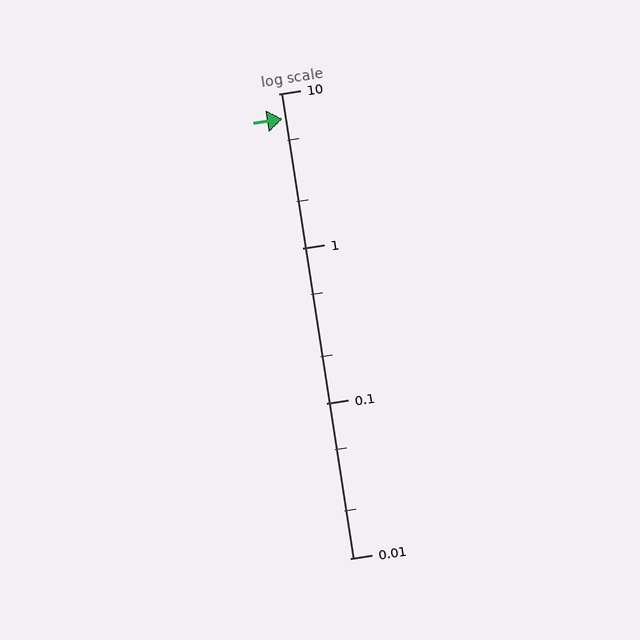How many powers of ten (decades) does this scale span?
The scale spans 3 decades, from 0.01 to 10.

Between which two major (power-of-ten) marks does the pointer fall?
The pointer is between 1 and 10.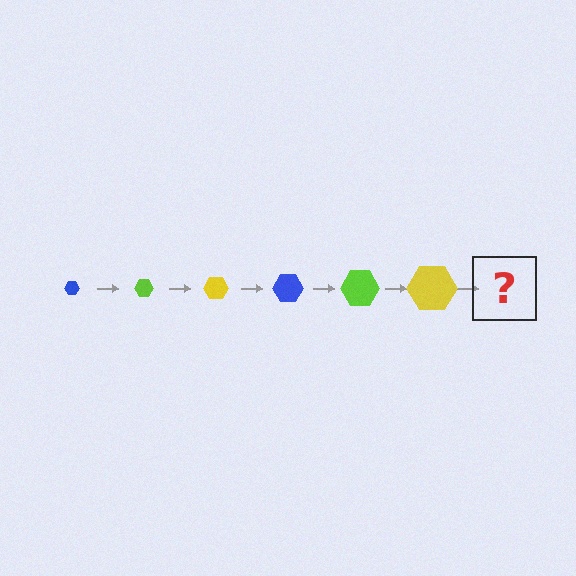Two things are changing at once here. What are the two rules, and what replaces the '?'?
The two rules are that the hexagon grows larger each step and the color cycles through blue, lime, and yellow. The '?' should be a blue hexagon, larger than the previous one.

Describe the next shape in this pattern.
It should be a blue hexagon, larger than the previous one.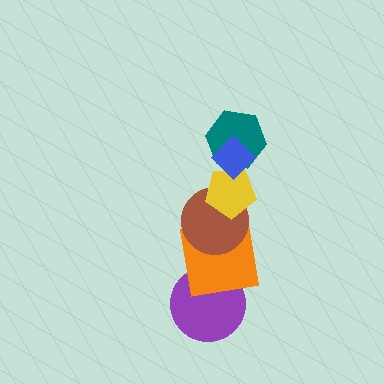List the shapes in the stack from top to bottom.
From top to bottom: the blue diamond, the teal hexagon, the yellow pentagon, the brown circle, the orange square, the purple circle.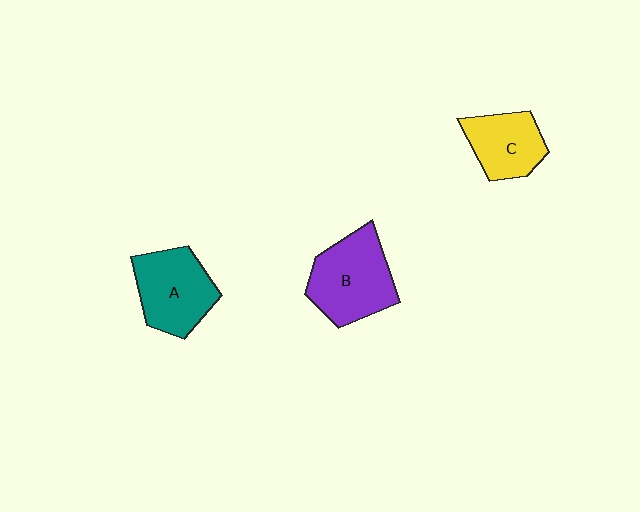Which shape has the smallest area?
Shape C (yellow).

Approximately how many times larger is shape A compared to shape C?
Approximately 1.3 times.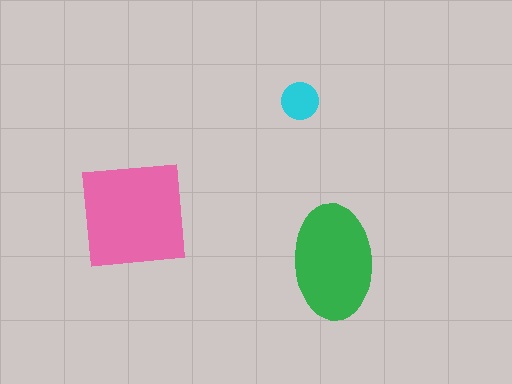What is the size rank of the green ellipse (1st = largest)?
2nd.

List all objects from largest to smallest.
The pink square, the green ellipse, the cyan circle.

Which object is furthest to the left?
The pink square is leftmost.